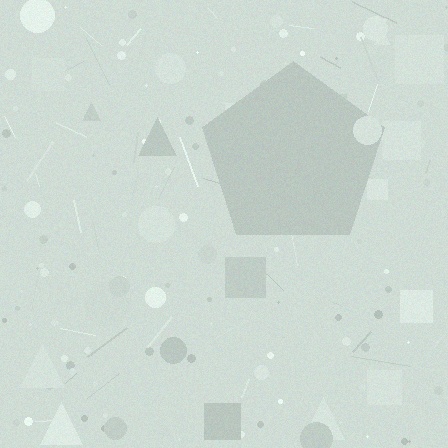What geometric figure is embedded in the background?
A pentagon is embedded in the background.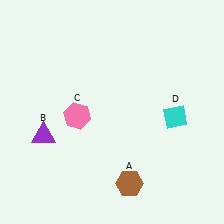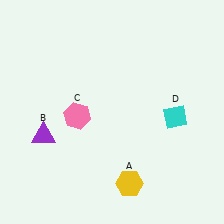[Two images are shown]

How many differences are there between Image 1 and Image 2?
There is 1 difference between the two images.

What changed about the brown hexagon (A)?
In Image 1, A is brown. In Image 2, it changed to yellow.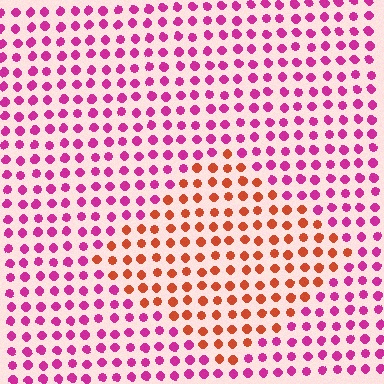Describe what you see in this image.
The image is filled with small magenta elements in a uniform arrangement. A diamond-shaped region is visible where the elements are tinted to a slightly different hue, forming a subtle color boundary.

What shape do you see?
I see a diamond.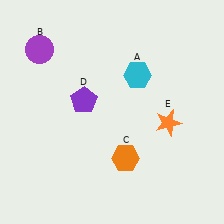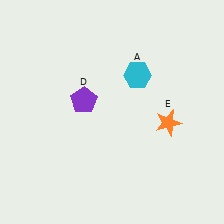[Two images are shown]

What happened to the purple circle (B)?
The purple circle (B) was removed in Image 2. It was in the top-left area of Image 1.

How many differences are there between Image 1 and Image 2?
There are 2 differences between the two images.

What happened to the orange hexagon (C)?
The orange hexagon (C) was removed in Image 2. It was in the bottom-right area of Image 1.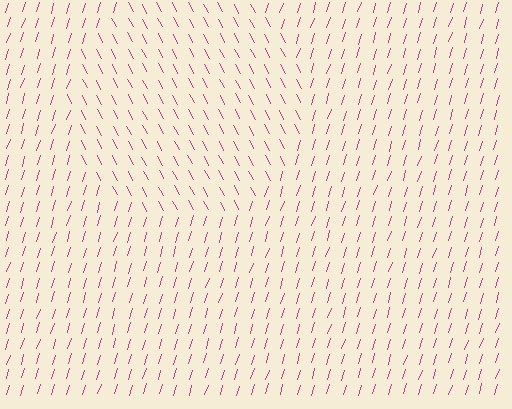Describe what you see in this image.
The image is filled with small magenta line segments. A circle region in the image has lines oriented differently from the surrounding lines, creating a visible texture boundary.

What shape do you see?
I see a circle.